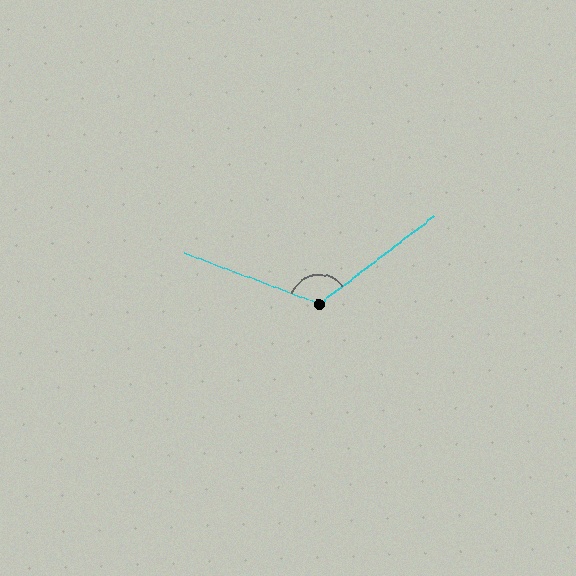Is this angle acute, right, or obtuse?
It is obtuse.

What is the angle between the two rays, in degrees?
Approximately 122 degrees.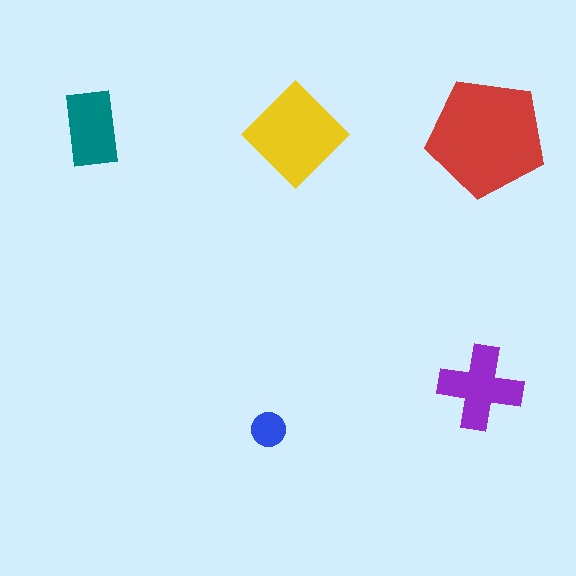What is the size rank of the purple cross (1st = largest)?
3rd.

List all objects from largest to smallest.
The red pentagon, the yellow diamond, the purple cross, the teal rectangle, the blue circle.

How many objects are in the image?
There are 5 objects in the image.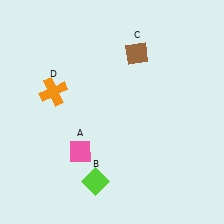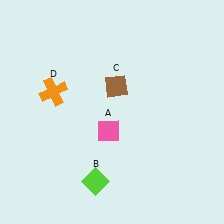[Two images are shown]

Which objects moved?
The objects that moved are: the pink diamond (A), the brown diamond (C).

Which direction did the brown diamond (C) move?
The brown diamond (C) moved down.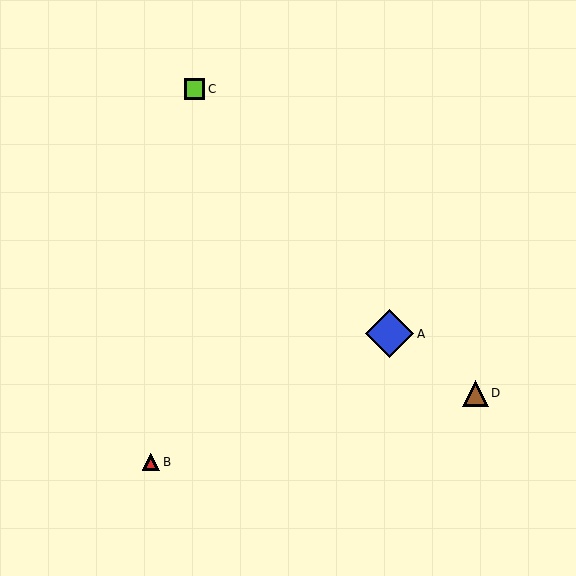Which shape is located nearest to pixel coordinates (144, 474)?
The red triangle (labeled B) at (151, 462) is nearest to that location.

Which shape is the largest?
The blue diamond (labeled A) is the largest.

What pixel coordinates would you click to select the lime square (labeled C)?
Click at (194, 89) to select the lime square C.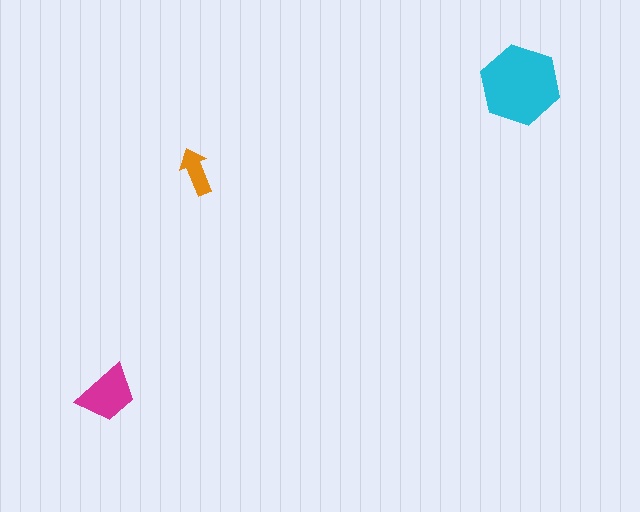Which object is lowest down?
The magenta trapezoid is bottommost.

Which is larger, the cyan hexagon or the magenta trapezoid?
The cyan hexagon.